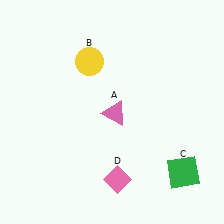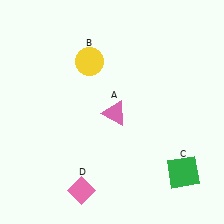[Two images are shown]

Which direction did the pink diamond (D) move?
The pink diamond (D) moved left.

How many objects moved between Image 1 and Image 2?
1 object moved between the two images.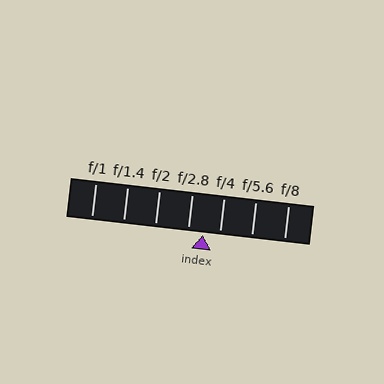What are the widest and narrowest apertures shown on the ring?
The widest aperture shown is f/1 and the narrowest is f/8.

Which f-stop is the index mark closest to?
The index mark is closest to f/2.8.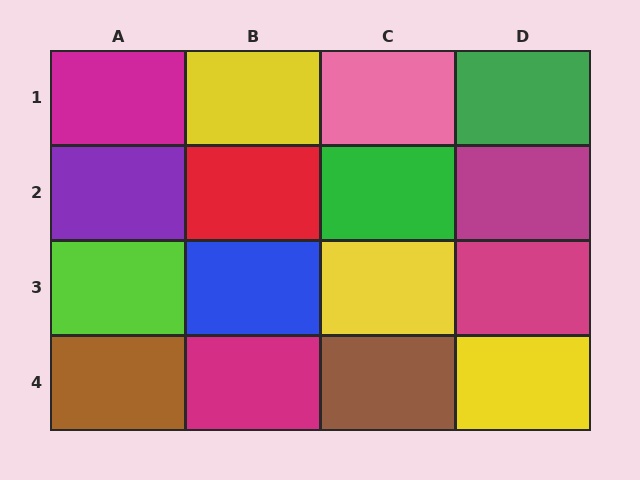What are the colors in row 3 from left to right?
Lime, blue, yellow, magenta.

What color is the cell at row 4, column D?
Yellow.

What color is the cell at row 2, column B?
Red.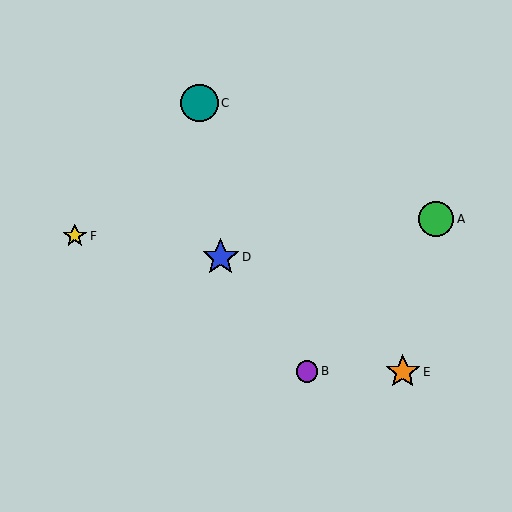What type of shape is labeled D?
Shape D is a blue star.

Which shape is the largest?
The teal circle (labeled C) is the largest.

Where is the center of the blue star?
The center of the blue star is at (221, 257).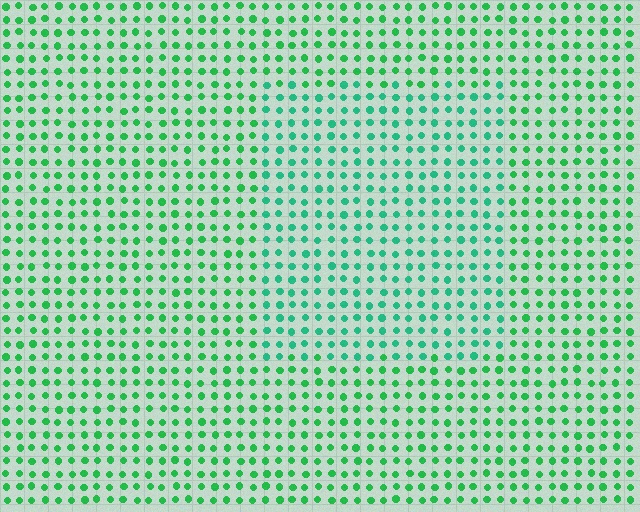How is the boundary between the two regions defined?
The boundary is defined purely by a slight shift in hue (about 23 degrees). Spacing, size, and orientation are identical on both sides.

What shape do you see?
I see a rectangle.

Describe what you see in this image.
The image is filled with small green elements in a uniform arrangement. A rectangle-shaped region is visible where the elements are tinted to a slightly different hue, forming a subtle color boundary.